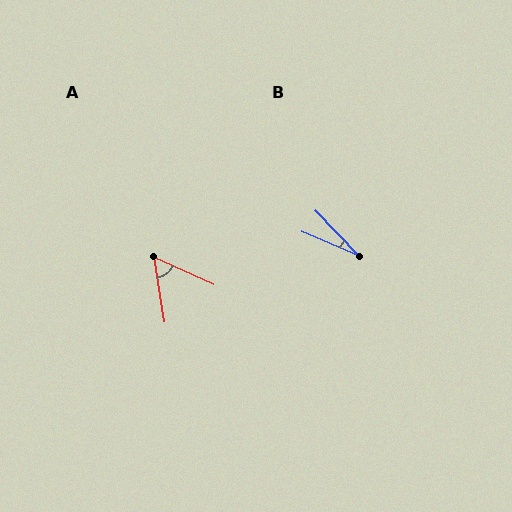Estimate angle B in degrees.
Approximately 23 degrees.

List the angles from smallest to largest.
B (23°), A (56°).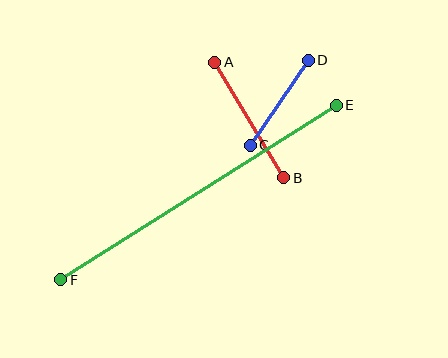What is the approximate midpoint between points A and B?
The midpoint is at approximately (249, 120) pixels.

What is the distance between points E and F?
The distance is approximately 326 pixels.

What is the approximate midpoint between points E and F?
The midpoint is at approximately (198, 193) pixels.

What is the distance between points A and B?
The distance is approximately 135 pixels.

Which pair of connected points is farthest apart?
Points E and F are farthest apart.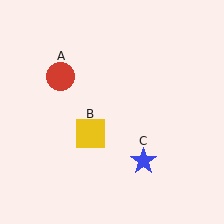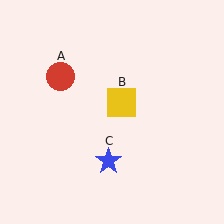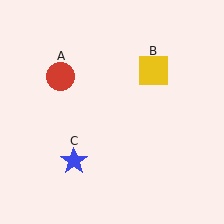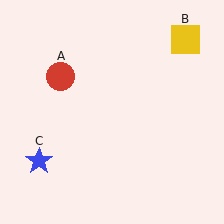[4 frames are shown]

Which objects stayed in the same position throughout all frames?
Red circle (object A) remained stationary.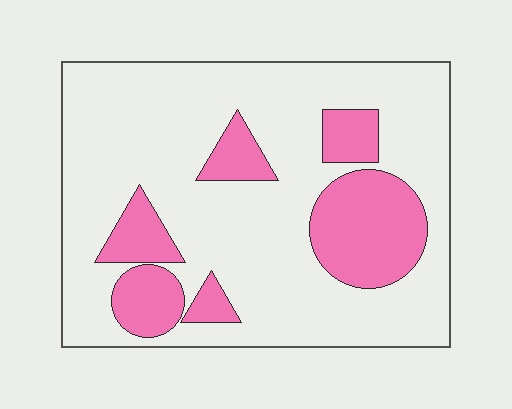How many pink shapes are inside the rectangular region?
6.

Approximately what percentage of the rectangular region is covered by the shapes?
Approximately 25%.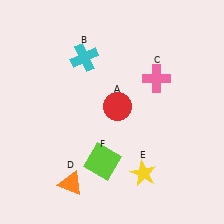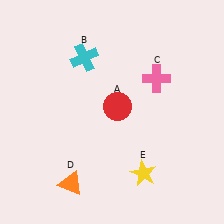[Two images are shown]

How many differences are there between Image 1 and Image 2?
There is 1 difference between the two images.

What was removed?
The lime square (F) was removed in Image 2.